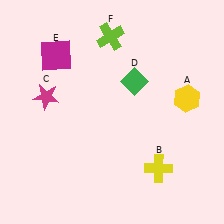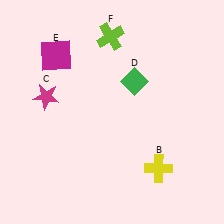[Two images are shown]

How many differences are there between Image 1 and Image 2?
There is 1 difference between the two images.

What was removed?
The yellow hexagon (A) was removed in Image 2.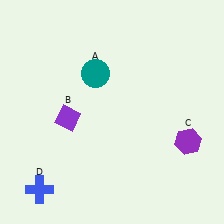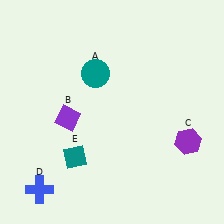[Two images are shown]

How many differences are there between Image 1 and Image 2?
There is 1 difference between the two images.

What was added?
A teal diamond (E) was added in Image 2.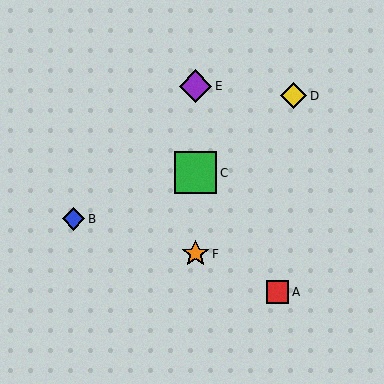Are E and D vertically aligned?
No, E is at x≈196 and D is at x≈294.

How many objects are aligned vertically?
3 objects (C, E, F) are aligned vertically.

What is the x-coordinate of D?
Object D is at x≈294.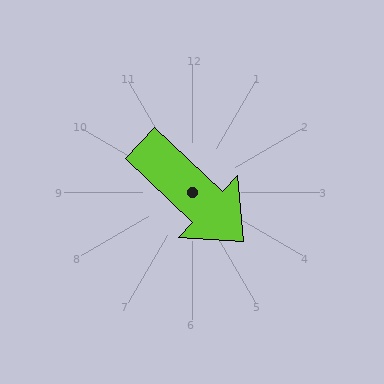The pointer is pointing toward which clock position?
Roughly 4 o'clock.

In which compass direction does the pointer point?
Southeast.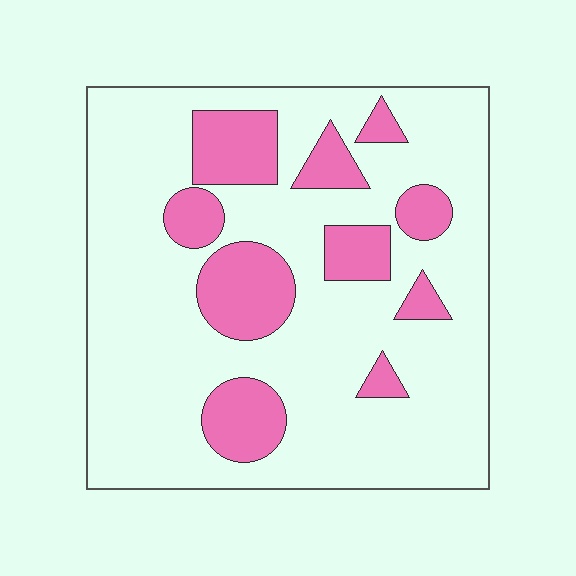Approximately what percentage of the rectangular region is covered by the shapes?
Approximately 20%.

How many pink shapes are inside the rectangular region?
10.